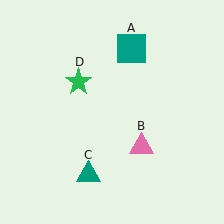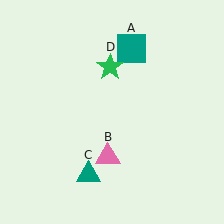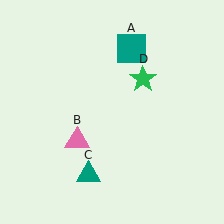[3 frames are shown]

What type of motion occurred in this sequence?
The pink triangle (object B), green star (object D) rotated clockwise around the center of the scene.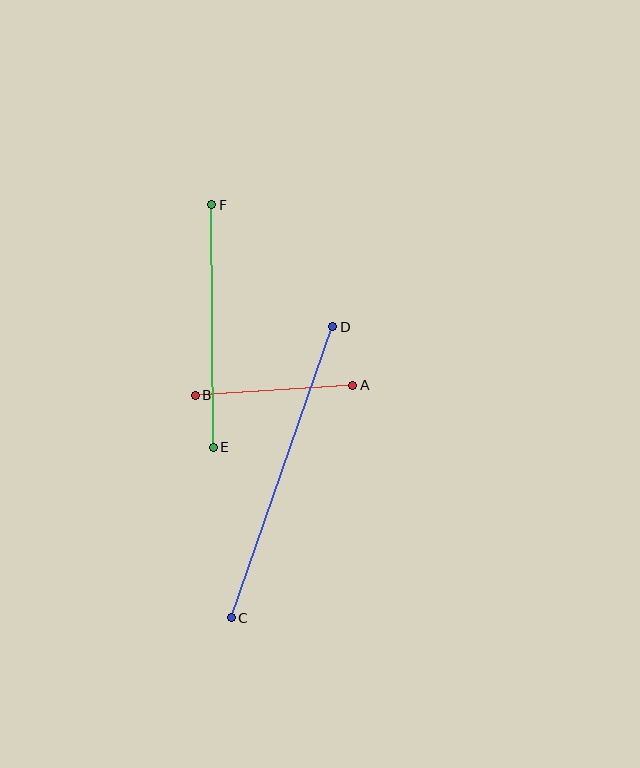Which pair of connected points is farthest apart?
Points C and D are farthest apart.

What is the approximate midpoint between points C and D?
The midpoint is at approximately (282, 472) pixels.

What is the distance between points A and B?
The distance is approximately 158 pixels.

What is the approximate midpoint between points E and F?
The midpoint is at approximately (212, 326) pixels.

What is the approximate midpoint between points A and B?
The midpoint is at approximately (274, 390) pixels.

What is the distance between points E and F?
The distance is approximately 243 pixels.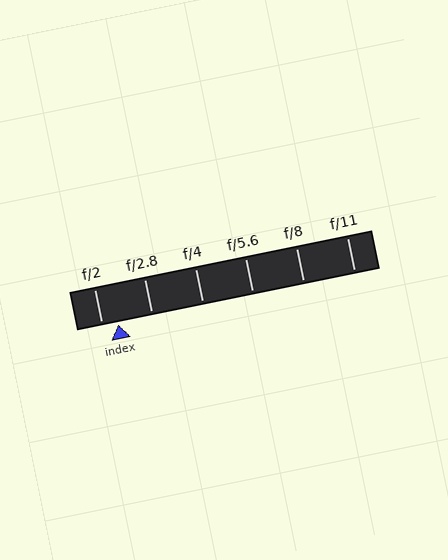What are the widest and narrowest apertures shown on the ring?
The widest aperture shown is f/2 and the narrowest is f/11.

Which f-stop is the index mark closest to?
The index mark is closest to f/2.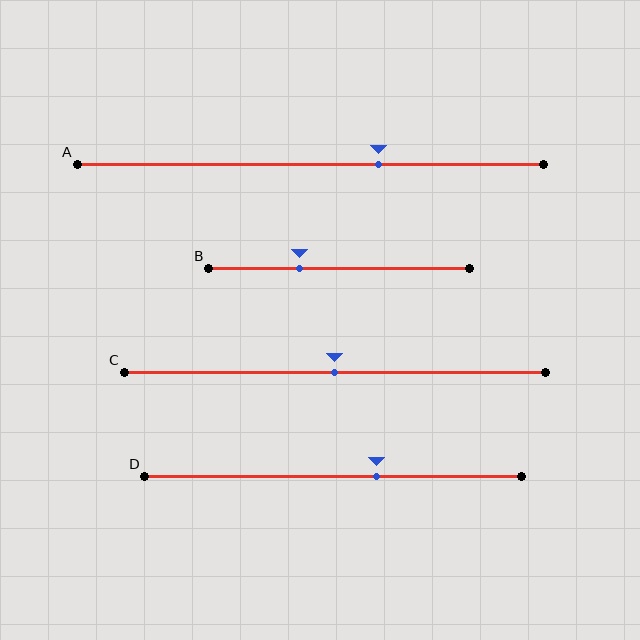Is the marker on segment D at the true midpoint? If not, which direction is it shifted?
No, the marker on segment D is shifted to the right by about 11% of the segment length.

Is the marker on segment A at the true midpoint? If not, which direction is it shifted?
No, the marker on segment A is shifted to the right by about 15% of the segment length.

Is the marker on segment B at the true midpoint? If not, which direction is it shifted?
No, the marker on segment B is shifted to the left by about 15% of the segment length.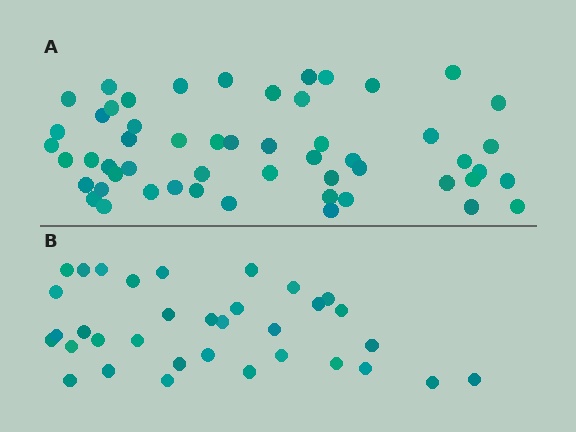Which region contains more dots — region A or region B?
Region A (the top region) has more dots.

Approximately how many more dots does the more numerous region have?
Region A has approximately 20 more dots than region B.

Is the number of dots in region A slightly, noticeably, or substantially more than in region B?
Region A has substantially more. The ratio is roughly 1.6 to 1.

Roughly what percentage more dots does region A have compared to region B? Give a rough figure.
About 60% more.